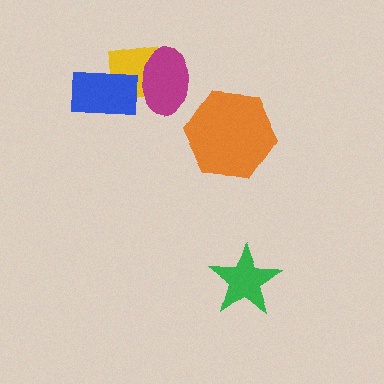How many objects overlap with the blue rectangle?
1 object overlaps with the blue rectangle.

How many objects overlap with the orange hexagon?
0 objects overlap with the orange hexagon.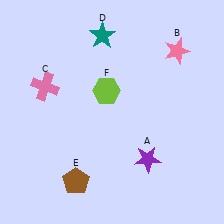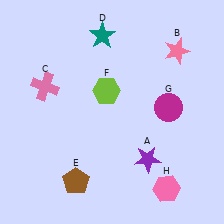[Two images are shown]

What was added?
A magenta circle (G), a pink hexagon (H) were added in Image 2.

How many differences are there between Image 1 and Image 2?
There are 2 differences between the two images.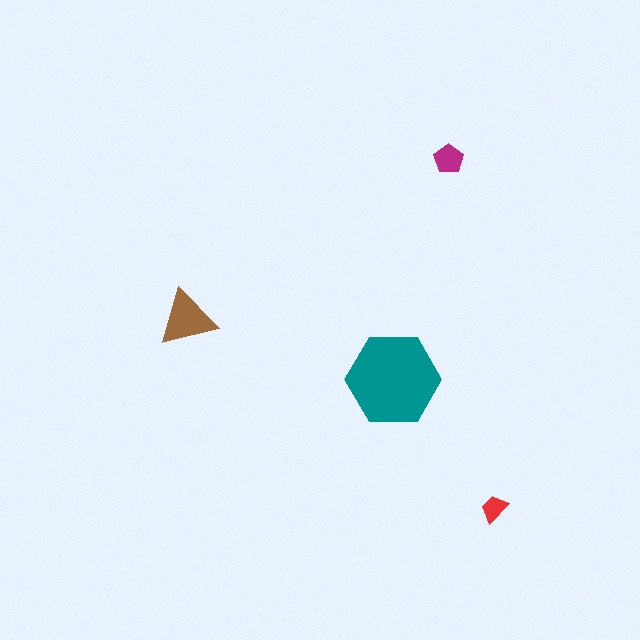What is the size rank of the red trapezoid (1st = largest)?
4th.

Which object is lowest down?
The red trapezoid is bottommost.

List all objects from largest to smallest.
The teal hexagon, the brown triangle, the magenta pentagon, the red trapezoid.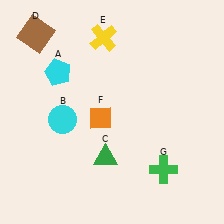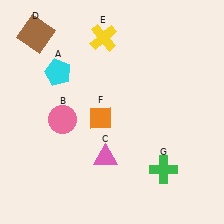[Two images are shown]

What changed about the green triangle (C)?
In Image 1, C is green. In Image 2, it changed to pink.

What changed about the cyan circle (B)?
In Image 1, B is cyan. In Image 2, it changed to pink.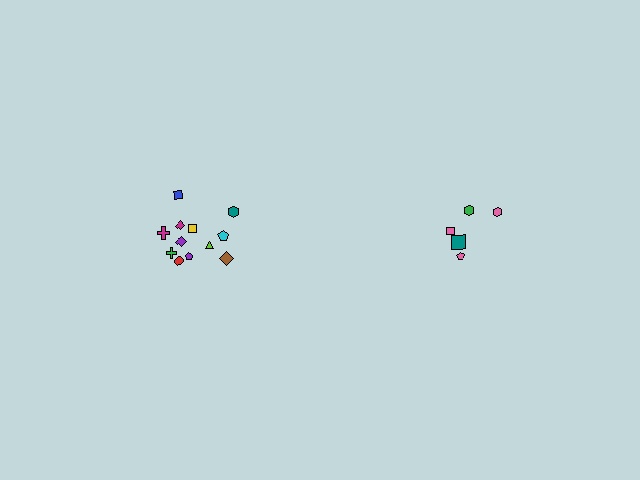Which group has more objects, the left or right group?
The left group.